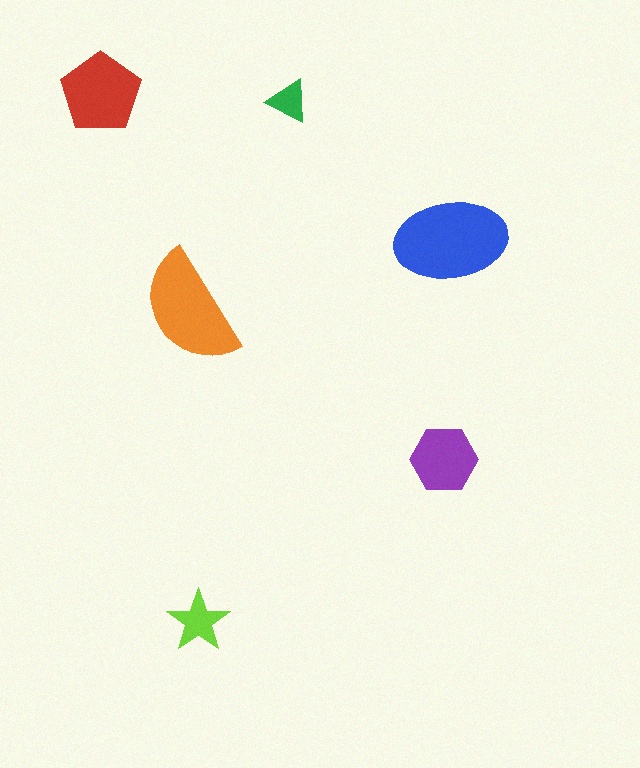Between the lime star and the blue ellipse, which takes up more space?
The blue ellipse.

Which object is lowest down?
The lime star is bottommost.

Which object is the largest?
The blue ellipse.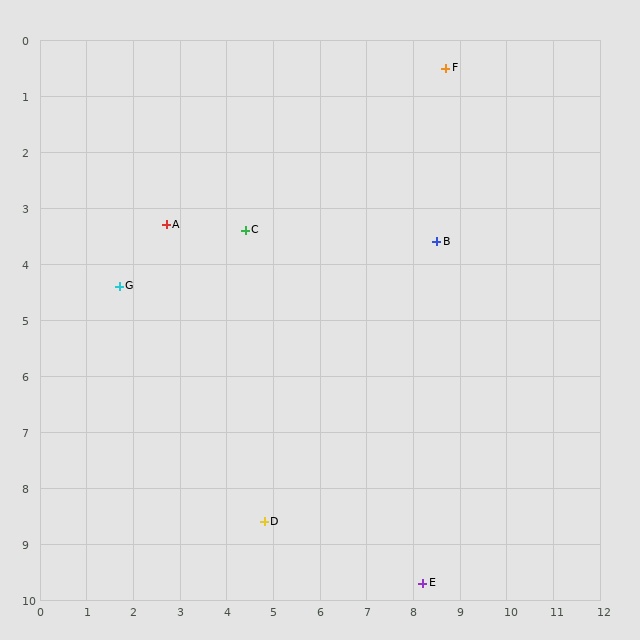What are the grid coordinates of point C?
Point C is at approximately (4.4, 3.4).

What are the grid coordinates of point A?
Point A is at approximately (2.7, 3.3).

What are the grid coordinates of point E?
Point E is at approximately (8.2, 9.7).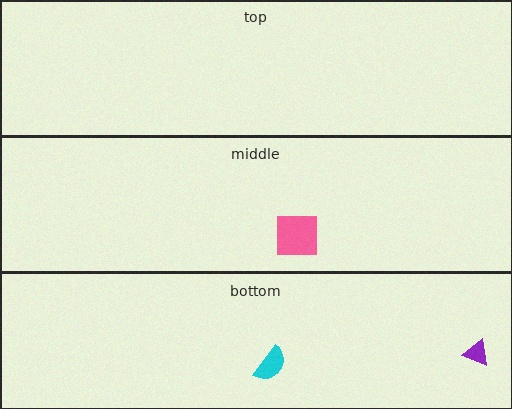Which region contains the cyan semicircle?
The bottom region.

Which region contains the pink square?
The middle region.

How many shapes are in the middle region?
1.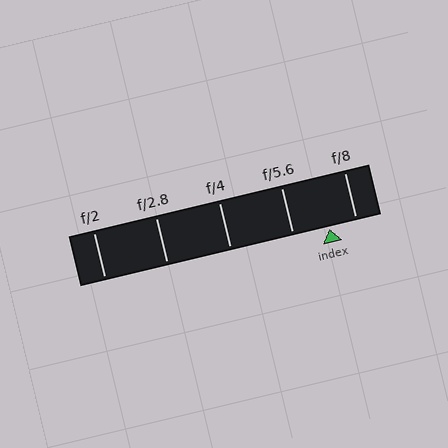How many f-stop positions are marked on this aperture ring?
There are 5 f-stop positions marked.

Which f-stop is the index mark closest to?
The index mark is closest to f/8.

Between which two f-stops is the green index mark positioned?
The index mark is between f/5.6 and f/8.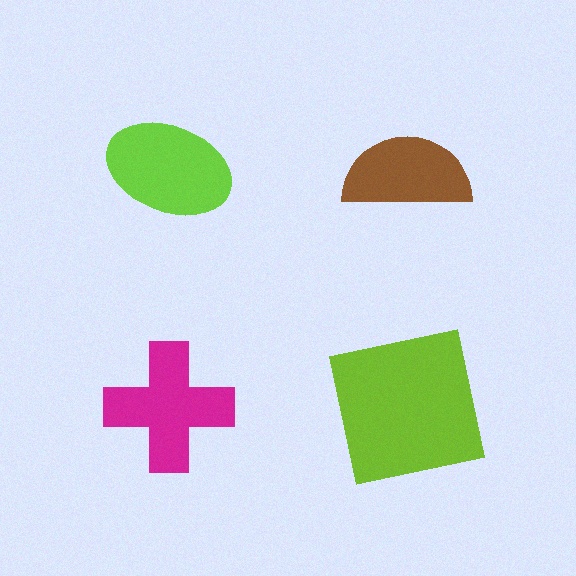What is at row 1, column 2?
A brown semicircle.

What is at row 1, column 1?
A lime ellipse.